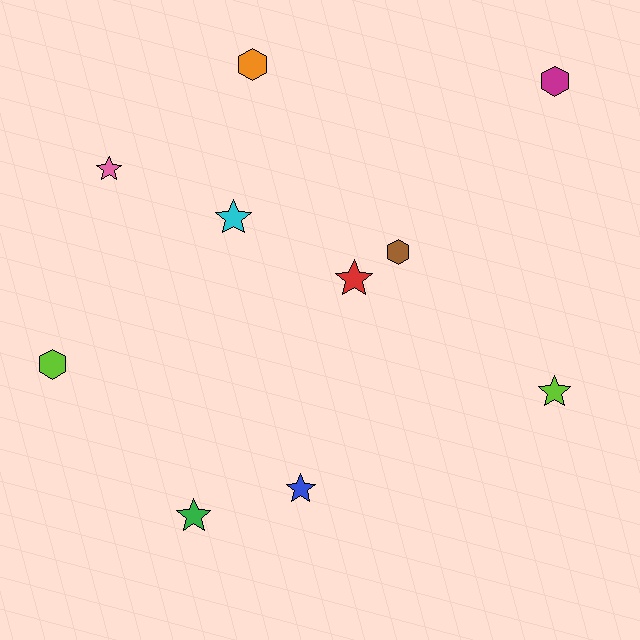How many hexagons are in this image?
There are 4 hexagons.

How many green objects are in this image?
There is 1 green object.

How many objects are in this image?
There are 10 objects.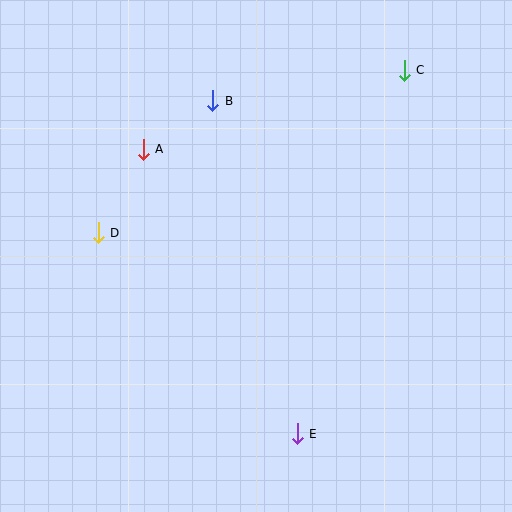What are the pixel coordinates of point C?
Point C is at (404, 70).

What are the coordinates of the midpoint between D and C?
The midpoint between D and C is at (251, 152).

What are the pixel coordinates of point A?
Point A is at (143, 149).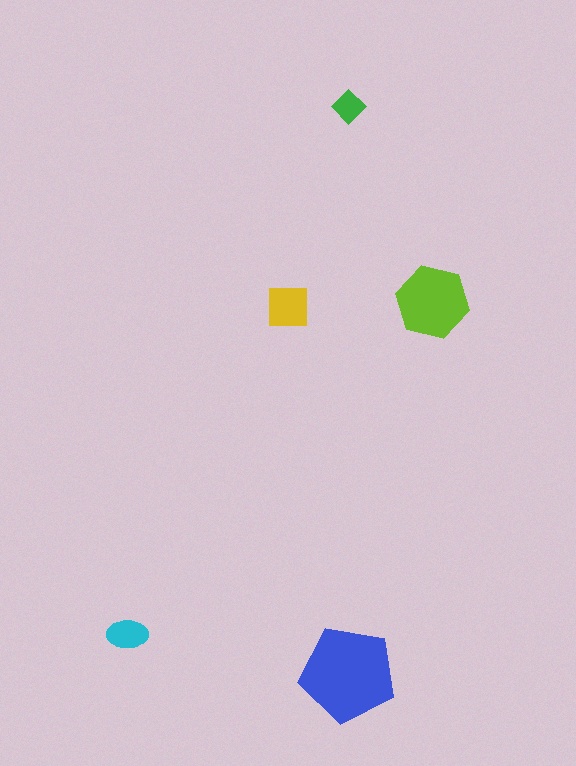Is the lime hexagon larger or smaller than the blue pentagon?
Smaller.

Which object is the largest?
The blue pentagon.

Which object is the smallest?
The green diamond.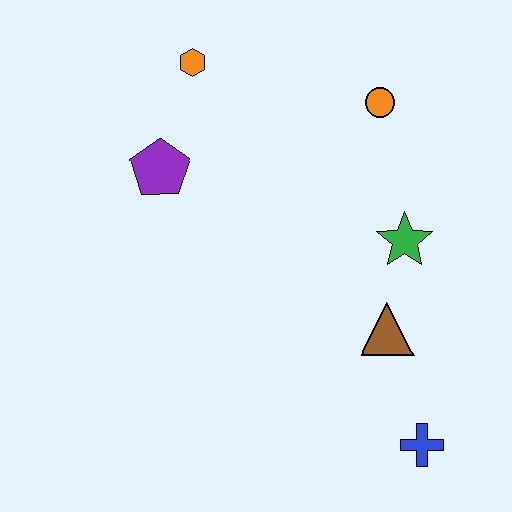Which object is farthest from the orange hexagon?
The blue cross is farthest from the orange hexagon.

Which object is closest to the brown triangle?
The green star is closest to the brown triangle.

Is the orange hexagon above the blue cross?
Yes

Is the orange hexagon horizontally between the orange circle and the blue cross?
No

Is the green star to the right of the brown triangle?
Yes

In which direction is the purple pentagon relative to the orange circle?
The purple pentagon is to the left of the orange circle.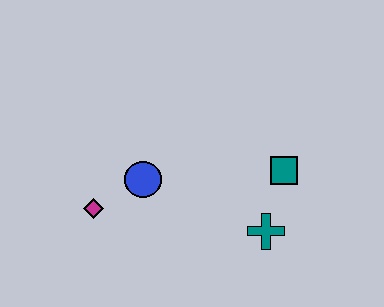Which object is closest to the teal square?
The teal cross is closest to the teal square.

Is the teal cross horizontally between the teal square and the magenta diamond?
Yes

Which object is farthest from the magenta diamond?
The teal square is farthest from the magenta diamond.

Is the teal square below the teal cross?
No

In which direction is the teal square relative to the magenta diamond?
The teal square is to the right of the magenta diamond.